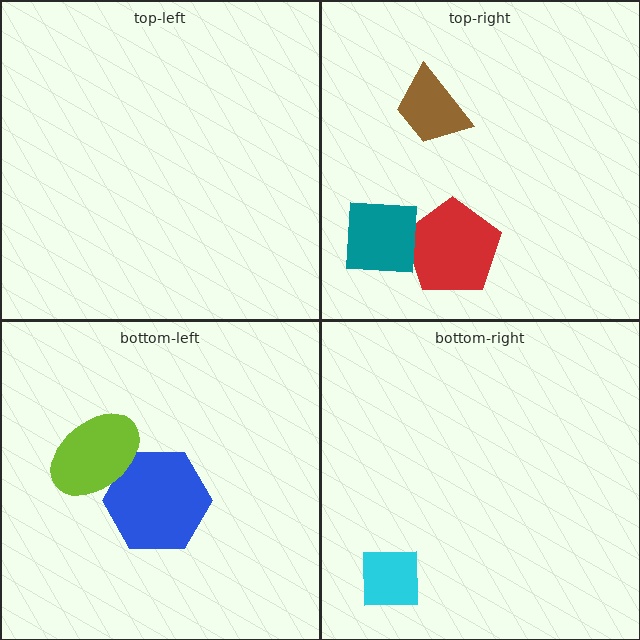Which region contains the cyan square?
The bottom-right region.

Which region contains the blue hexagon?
The bottom-left region.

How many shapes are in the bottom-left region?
2.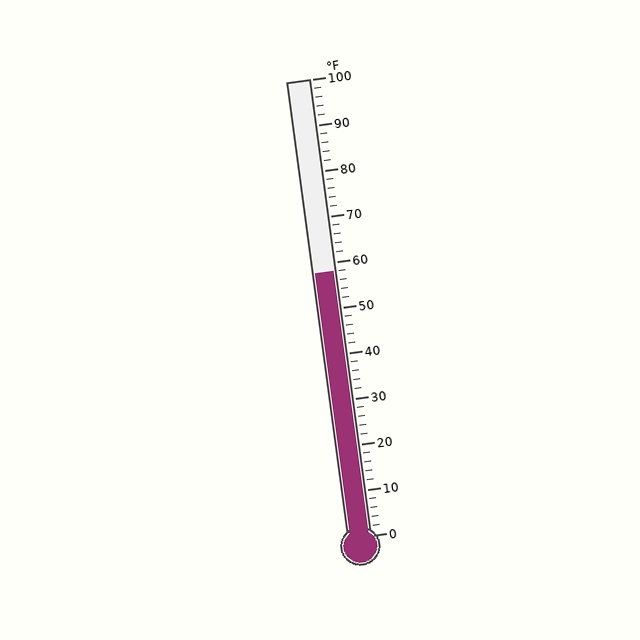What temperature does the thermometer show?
The thermometer shows approximately 58°F.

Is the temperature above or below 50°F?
The temperature is above 50°F.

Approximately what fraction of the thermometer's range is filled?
The thermometer is filled to approximately 60% of its range.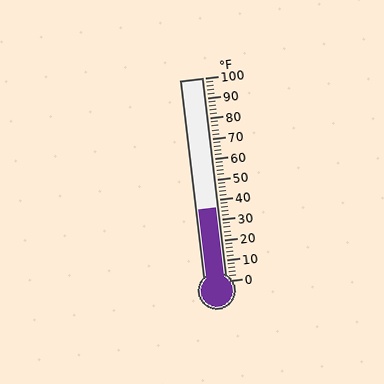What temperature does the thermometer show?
The thermometer shows approximately 36°F.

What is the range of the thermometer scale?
The thermometer scale ranges from 0°F to 100°F.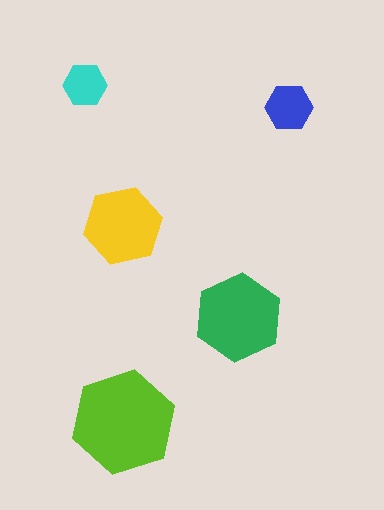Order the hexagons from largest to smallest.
the lime one, the green one, the yellow one, the blue one, the cyan one.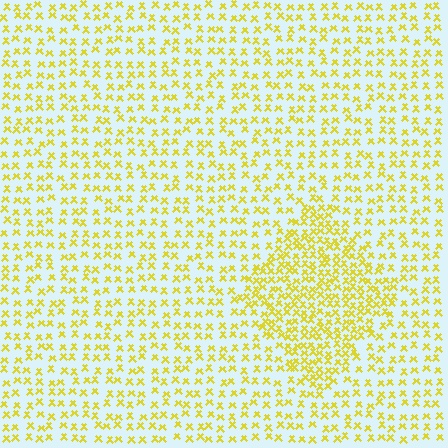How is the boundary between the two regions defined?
The boundary is defined by a change in element density (approximately 2.0x ratio). All elements are the same color, size, and shape.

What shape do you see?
I see a diamond.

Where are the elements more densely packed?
The elements are more densely packed inside the diamond boundary.